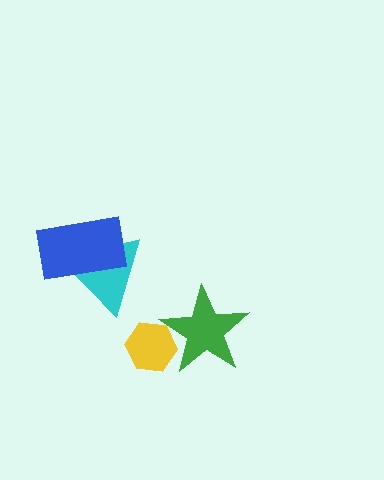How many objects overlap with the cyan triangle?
1 object overlaps with the cyan triangle.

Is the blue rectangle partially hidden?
No, no other shape covers it.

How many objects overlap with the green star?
1 object overlaps with the green star.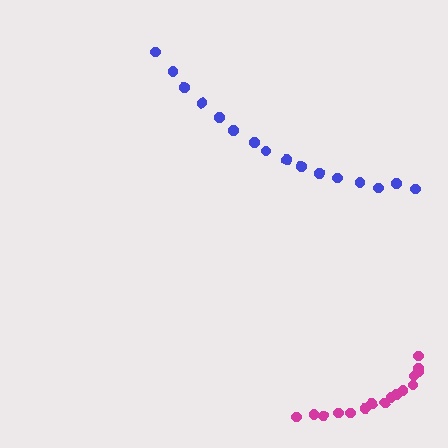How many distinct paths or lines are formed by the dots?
There are 2 distinct paths.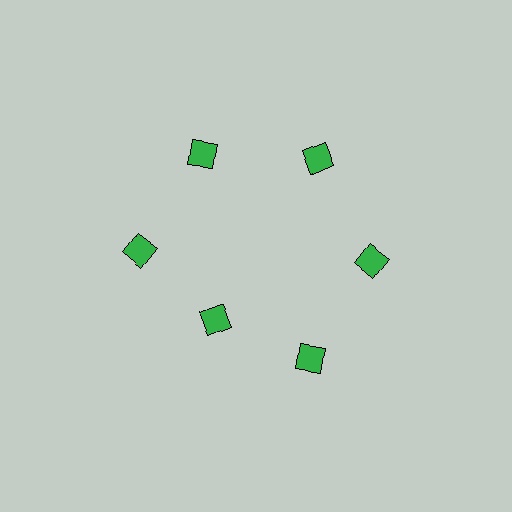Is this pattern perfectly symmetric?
No. The 6 green diamonds are arranged in a ring, but one element near the 7 o'clock position is pulled inward toward the center, breaking the 6-fold rotational symmetry.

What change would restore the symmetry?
The symmetry would be restored by moving it outward, back onto the ring so that all 6 diamonds sit at equal angles and equal distance from the center.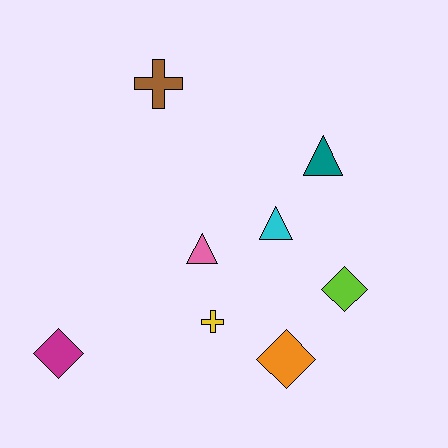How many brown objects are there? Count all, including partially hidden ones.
There is 1 brown object.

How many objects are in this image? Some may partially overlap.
There are 8 objects.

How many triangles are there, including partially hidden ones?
There are 3 triangles.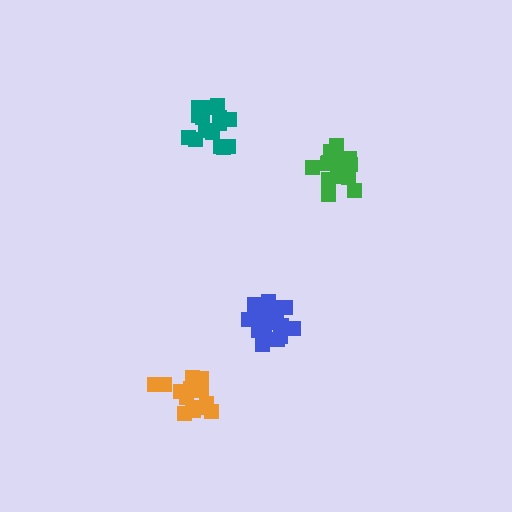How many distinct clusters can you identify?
There are 4 distinct clusters.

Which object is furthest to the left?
The orange cluster is leftmost.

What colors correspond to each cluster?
The clusters are colored: green, blue, teal, orange.